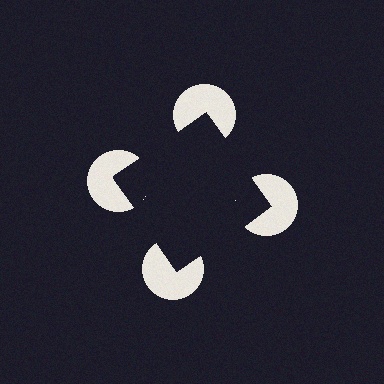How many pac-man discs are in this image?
There are 4 — one at each vertex of the illusory square.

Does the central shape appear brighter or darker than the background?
It typically appears slightly darker than the background, even though no actual brightness change is drawn.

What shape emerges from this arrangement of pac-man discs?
An illusory square — its edges are inferred from the aligned wedge cuts in the pac-man discs, not physically drawn.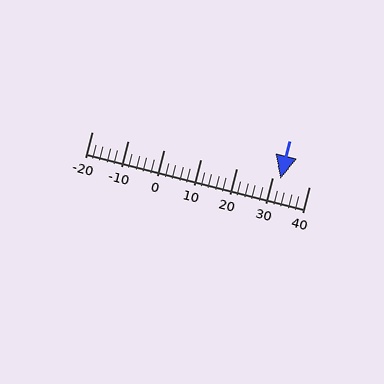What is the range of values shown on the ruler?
The ruler shows values from -20 to 40.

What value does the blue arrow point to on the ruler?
The blue arrow points to approximately 32.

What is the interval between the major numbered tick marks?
The major tick marks are spaced 10 units apart.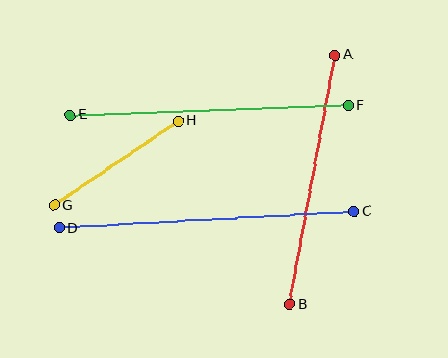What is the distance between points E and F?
The distance is approximately 279 pixels.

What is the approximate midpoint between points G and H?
The midpoint is at approximately (116, 163) pixels.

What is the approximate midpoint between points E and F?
The midpoint is at approximately (210, 110) pixels.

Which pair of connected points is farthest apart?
Points C and D are farthest apart.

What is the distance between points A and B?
The distance is approximately 254 pixels.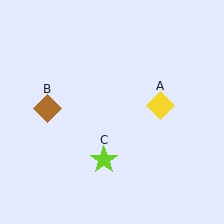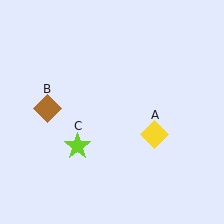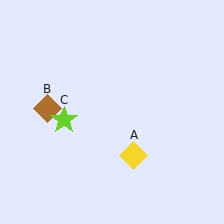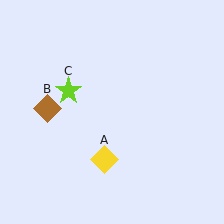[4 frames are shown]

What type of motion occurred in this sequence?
The yellow diamond (object A), lime star (object C) rotated clockwise around the center of the scene.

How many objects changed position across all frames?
2 objects changed position: yellow diamond (object A), lime star (object C).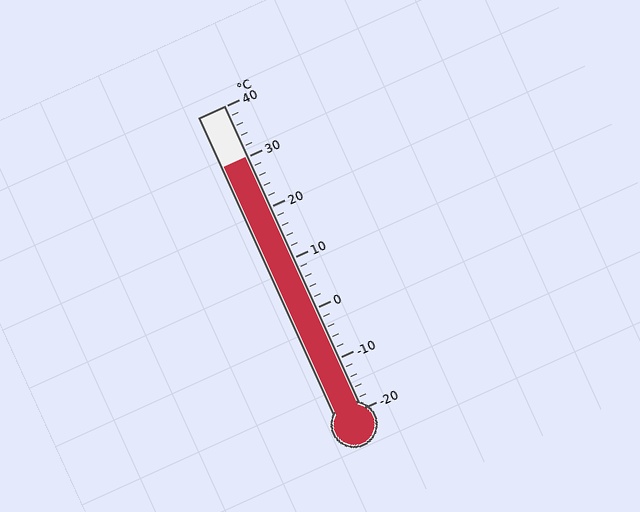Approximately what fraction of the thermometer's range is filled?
The thermometer is filled to approximately 85% of its range.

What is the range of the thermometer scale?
The thermometer scale ranges from -20°C to 40°C.